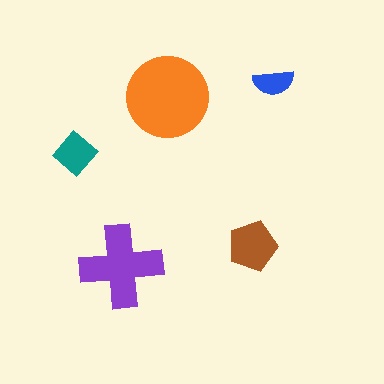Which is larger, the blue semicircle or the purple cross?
The purple cross.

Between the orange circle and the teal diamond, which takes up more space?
The orange circle.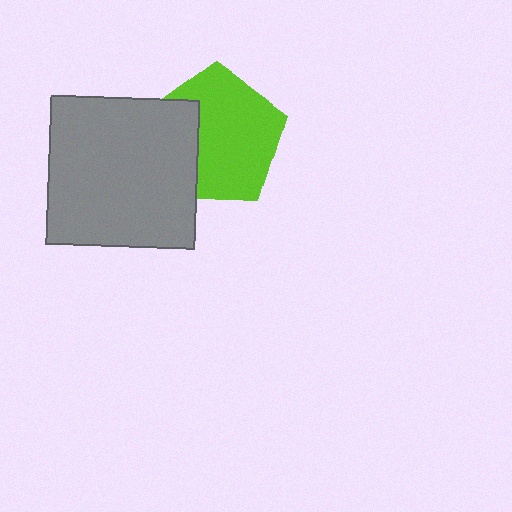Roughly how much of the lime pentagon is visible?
Most of it is visible (roughly 68%).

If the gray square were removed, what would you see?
You would see the complete lime pentagon.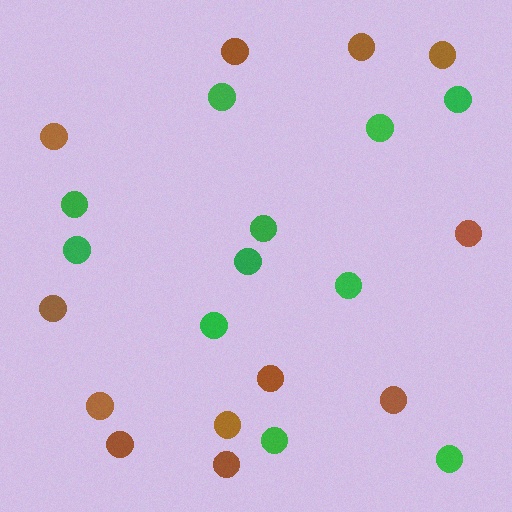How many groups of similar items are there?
There are 2 groups: one group of green circles (11) and one group of brown circles (12).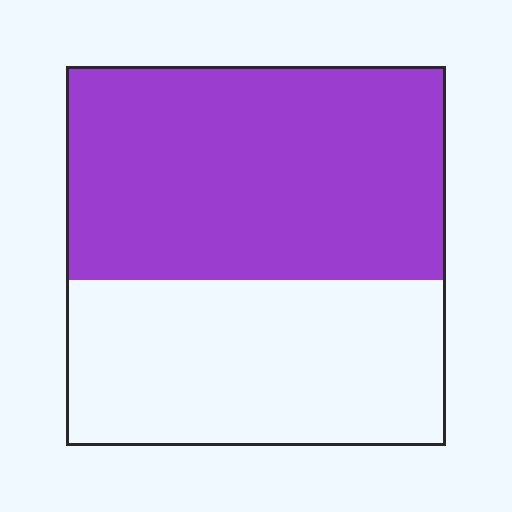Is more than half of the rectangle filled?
Yes.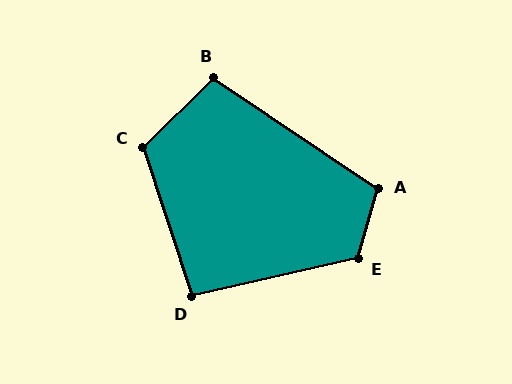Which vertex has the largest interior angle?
E, at approximately 118 degrees.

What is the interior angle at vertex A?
Approximately 108 degrees (obtuse).